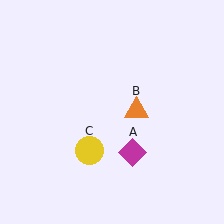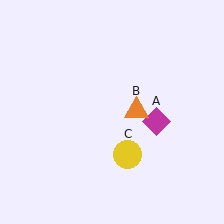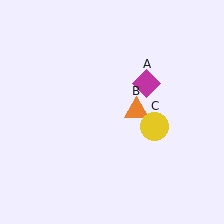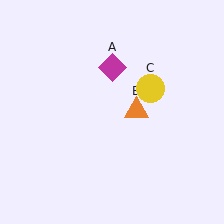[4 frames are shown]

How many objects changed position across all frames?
2 objects changed position: magenta diamond (object A), yellow circle (object C).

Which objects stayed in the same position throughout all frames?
Orange triangle (object B) remained stationary.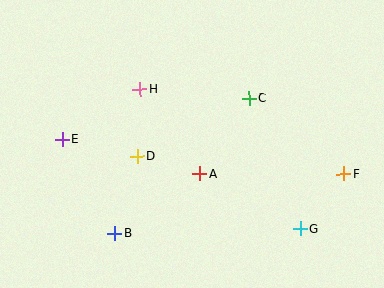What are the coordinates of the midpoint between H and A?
The midpoint between H and A is at (170, 132).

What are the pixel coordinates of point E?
Point E is at (62, 140).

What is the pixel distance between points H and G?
The distance between H and G is 212 pixels.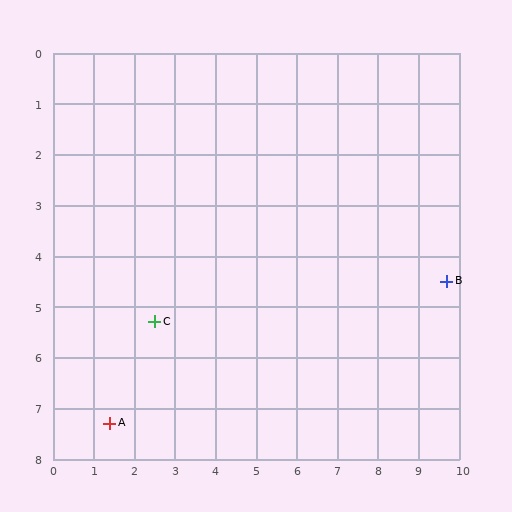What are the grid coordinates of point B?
Point B is at approximately (9.7, 4.5).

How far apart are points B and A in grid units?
Points B and A are about 8.8 grid units apart.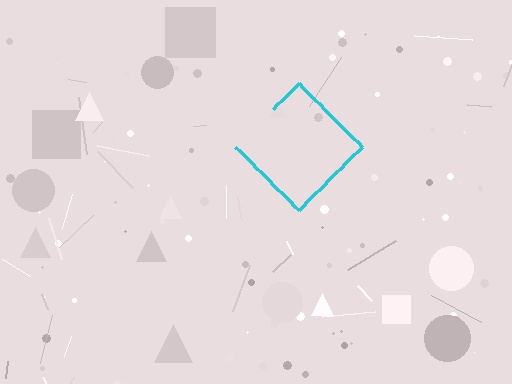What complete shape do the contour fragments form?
The contour fragments form a diamond.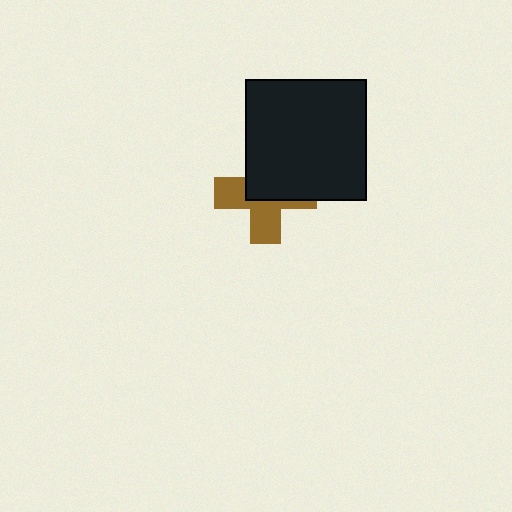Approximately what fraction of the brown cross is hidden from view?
Roughly 52% of the brown cross is hidden behind the black square.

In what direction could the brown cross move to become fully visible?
The brown cross could move toward the lower-left. That would shift it out from behind the black square entirely.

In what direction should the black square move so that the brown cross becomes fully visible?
The black square should move toward the upper-right. That is the shortest direction to clear the overlap and leave the brown cross fully visible.